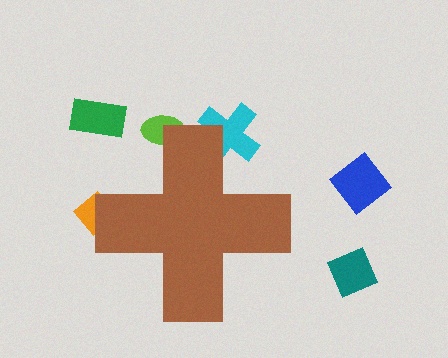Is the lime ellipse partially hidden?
Yes, the lime ellipse is partially hidden behind the brown cross.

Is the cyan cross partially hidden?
Yes, the cyan cross is partially hidden behind the brown cross.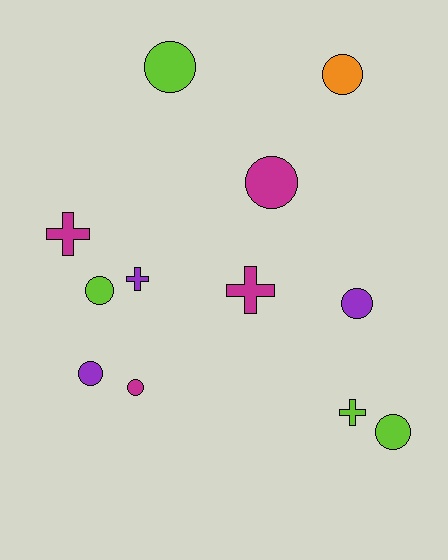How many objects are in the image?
There are 12 objects.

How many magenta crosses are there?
There are 2 magenta crosses.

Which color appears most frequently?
Lime, with 4 objects.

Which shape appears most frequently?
Circle, with 8 objects.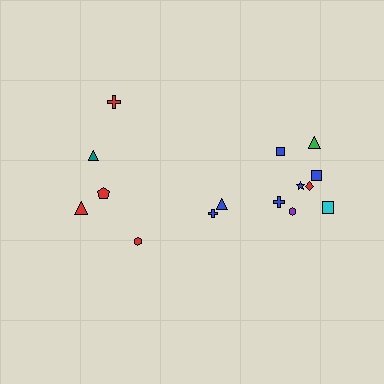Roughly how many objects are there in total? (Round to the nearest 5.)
Roughly 15 objects in total.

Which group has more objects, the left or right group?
The right group.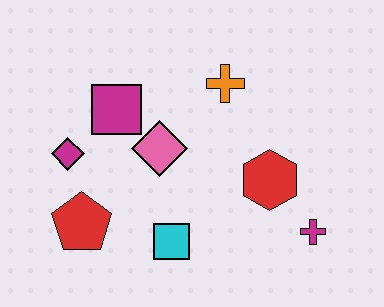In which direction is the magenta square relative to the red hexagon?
The magenta square is to the left of the red hexagon.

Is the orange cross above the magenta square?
Yes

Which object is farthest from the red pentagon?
The magenta cross is farthest from the red pentagon.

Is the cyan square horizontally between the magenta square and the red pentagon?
No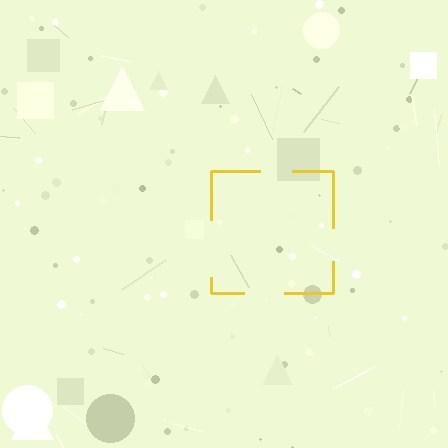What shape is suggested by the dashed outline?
The dashed outline suggests a square.